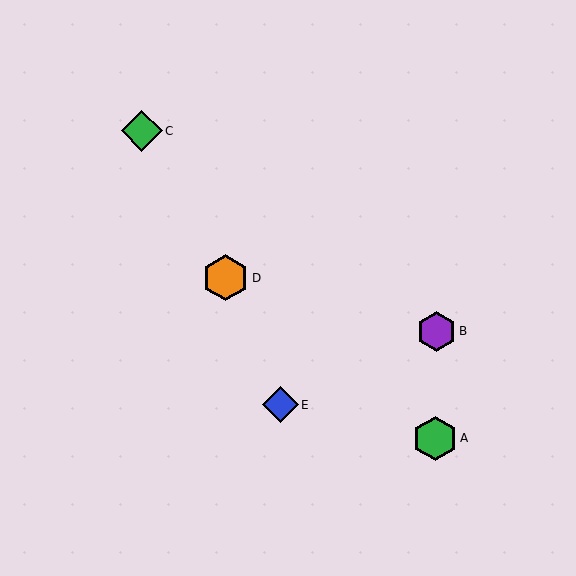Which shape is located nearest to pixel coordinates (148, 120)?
The green diamond (labeled C) at (142, 131) is nearest to that location.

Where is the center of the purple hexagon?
The center of the purple hexagon is at (437, 331).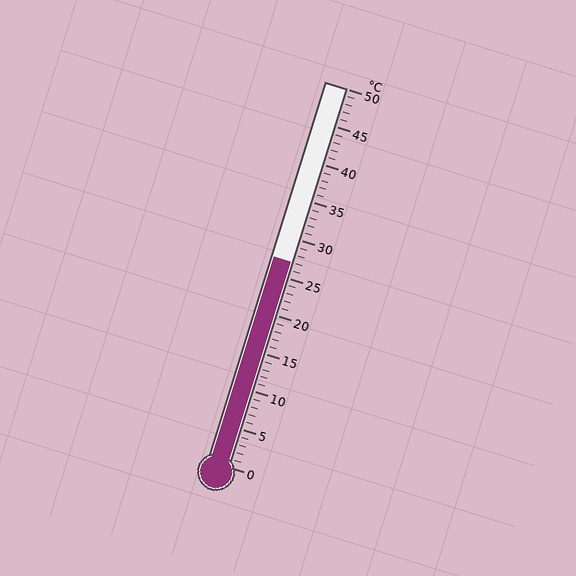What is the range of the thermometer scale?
The thermometer scale ranges from 0°C to 50°C.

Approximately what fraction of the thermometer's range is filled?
The thermometer is filled to approximately 55% of its range.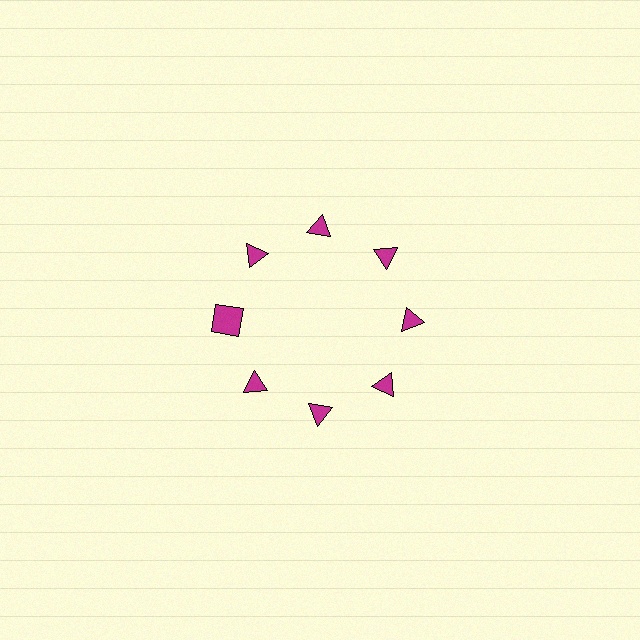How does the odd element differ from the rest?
It has a different shape: square instead of triangle.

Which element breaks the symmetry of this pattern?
The magenta square at roughly the 9 o'clock position breaks the symmetry. All other shapes are magenta triangles.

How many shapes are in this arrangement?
There are 8 shapes arranged in a ring pattern.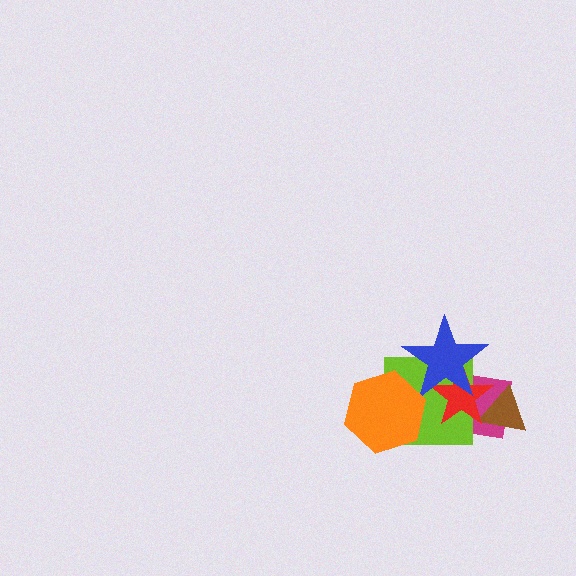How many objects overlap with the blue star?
3 objects overlap with the blue star.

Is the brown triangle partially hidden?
Yes, it is partially covered by another shape.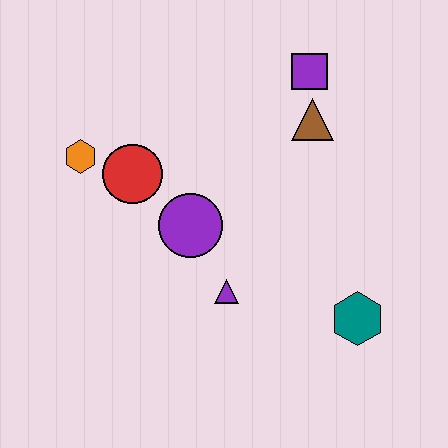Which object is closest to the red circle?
The orange hexagon is closest to the red circle.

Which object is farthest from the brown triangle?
The orange hexagon is farthest from the brown triangle.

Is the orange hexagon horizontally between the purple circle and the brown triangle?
No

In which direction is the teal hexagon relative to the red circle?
The teal hexagon is to the right of the red circle.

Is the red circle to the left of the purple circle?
Yes